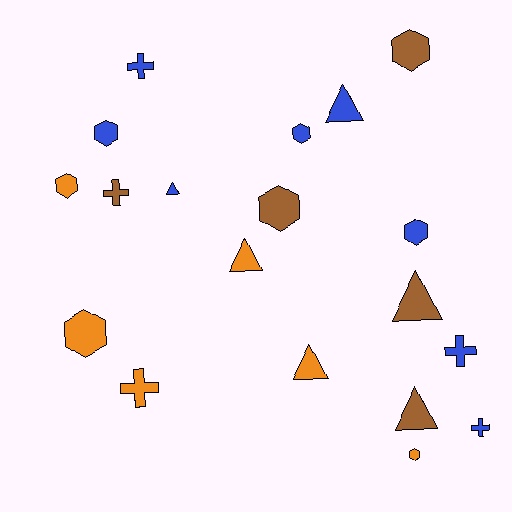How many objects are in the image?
There are 19 objects.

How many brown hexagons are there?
There are 2 brown hexagons.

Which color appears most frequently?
Blue, with 8 objects.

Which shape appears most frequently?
Hexagon, with 8 objects.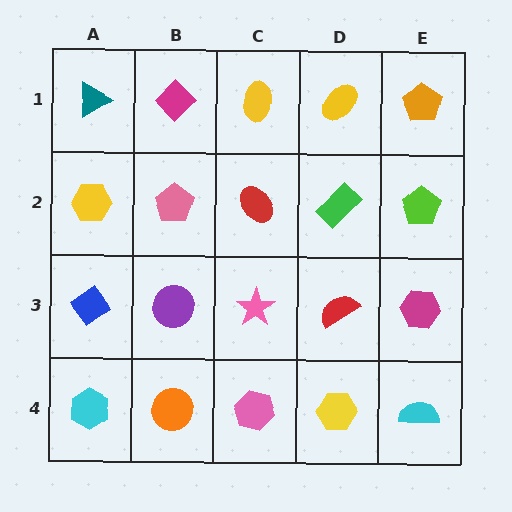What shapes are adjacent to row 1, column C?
A red ellipse (row 2, column C), a magenta diamond (row 1, column B), a yellow ellipse (row 1, column D).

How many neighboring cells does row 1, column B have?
3.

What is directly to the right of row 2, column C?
A green rectangle.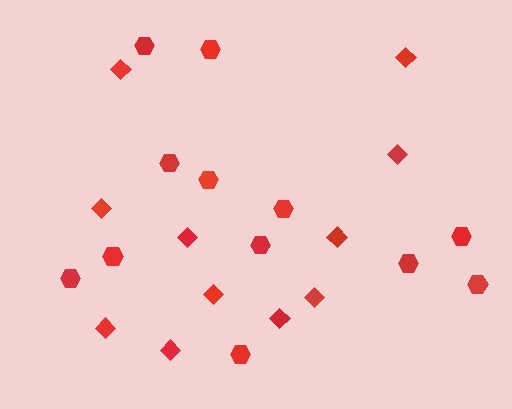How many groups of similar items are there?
There are 2 groups: one group of hexagons (12) and one group of diamonds (11).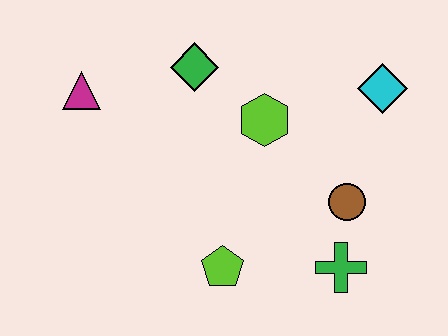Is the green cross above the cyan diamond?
No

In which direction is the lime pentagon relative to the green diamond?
The lime pentagon is below the green diamond.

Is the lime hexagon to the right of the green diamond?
Yes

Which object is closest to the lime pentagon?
The green cross is closest to the lime pentagon.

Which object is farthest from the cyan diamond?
The magenta triangle is farthest from the cyan diamond.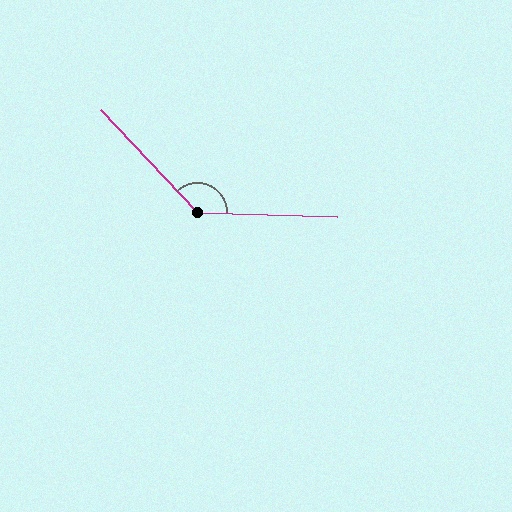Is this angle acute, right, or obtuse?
It is obtuse.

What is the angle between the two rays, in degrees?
Approximately 135 degrees.